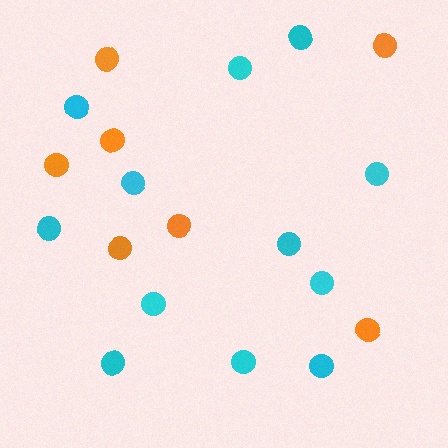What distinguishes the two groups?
There are 2 groups: one group of cyan circles (12) and one group of orange circles (7).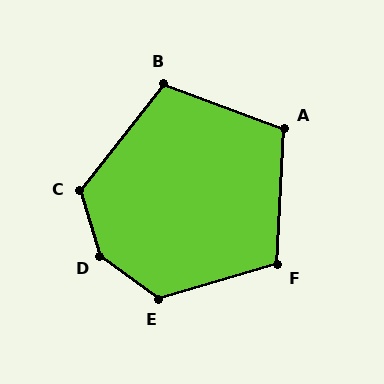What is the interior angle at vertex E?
Approximately 128 degrees (obtuse).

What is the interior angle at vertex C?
Approximately 125 degrees (obtuse).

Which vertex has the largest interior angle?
D, at approximately 143 degrees.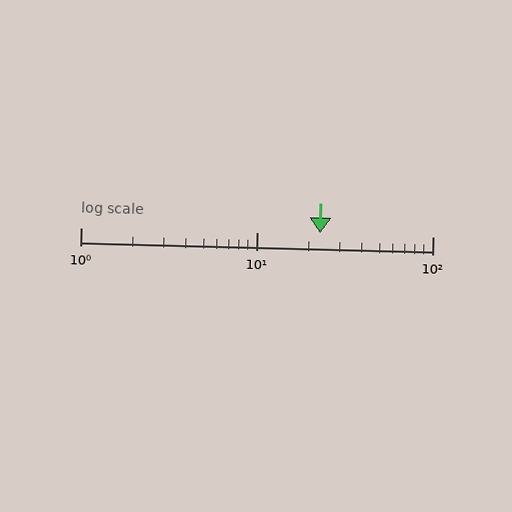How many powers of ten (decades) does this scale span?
The scale spans 2 decades, from 1 to 100.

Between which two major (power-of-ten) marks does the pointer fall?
The pointer is between 10 and 100.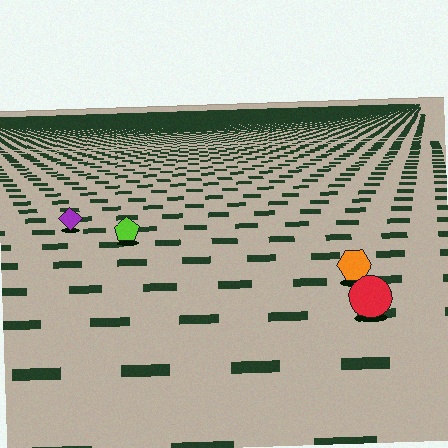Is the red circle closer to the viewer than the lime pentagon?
Yes. The red circle is closer — you can tell from the texture gradient: the ground texture is coarser near it.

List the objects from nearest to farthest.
From nearest to farthest: the red circle, the orange hexagon, the lime pentagon, the purple diamond.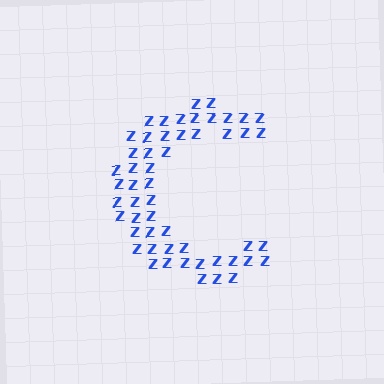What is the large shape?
The large shape is the letter C.